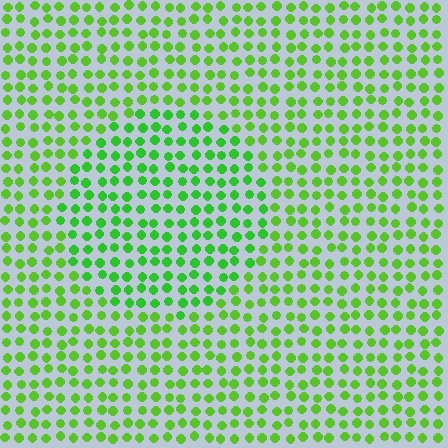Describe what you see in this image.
The image is filled with small lime elements in a uniform arrangement. A circle-shaped region is visible where the elements are tinted to a slightly different hue, forming a subtle color boundary.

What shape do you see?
I see a circle.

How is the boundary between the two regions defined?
The boundary is defined purely by a slight shift in hue (about 18 degrees). Spacing, size, and orientation are identical on both sides.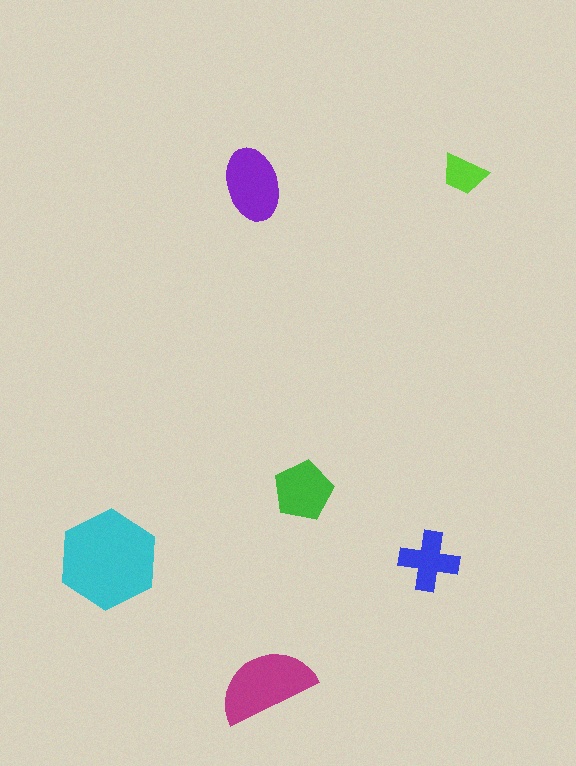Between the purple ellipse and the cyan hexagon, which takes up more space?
The cyan hexagon.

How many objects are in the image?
There are 6 objects in the image.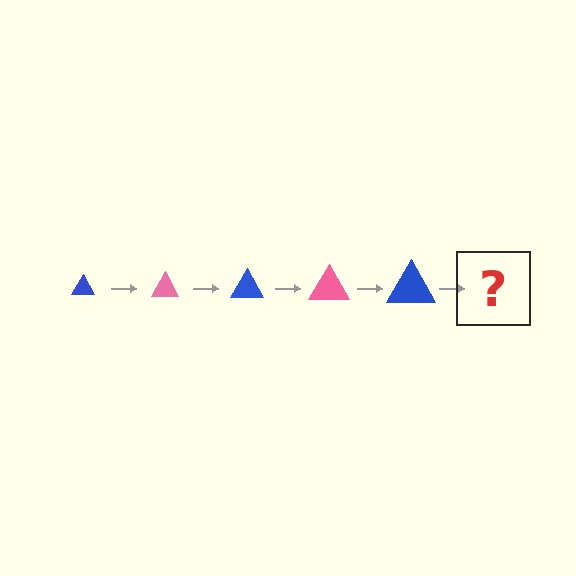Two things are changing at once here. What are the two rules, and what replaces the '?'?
The two rules are that the triangle grows larger each step and the color cycles through blue and pink. The '?' should be a pink triangle, larger than the previous one.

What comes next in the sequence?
The next element should be a pink triangle, larger than the previous one.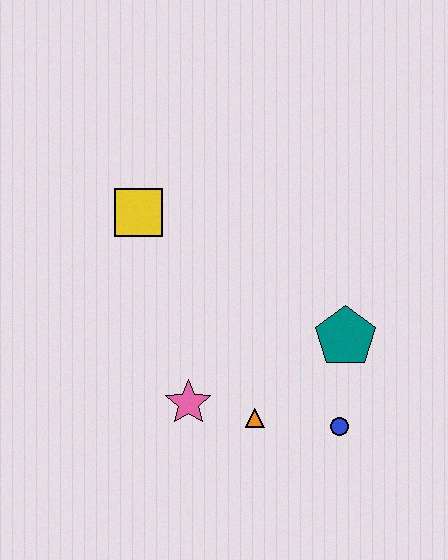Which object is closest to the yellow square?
The pink star is closest to the yellow square.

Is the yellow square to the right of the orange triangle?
No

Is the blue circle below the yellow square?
Yes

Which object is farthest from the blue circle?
The yellow square is farthest from the blue circle.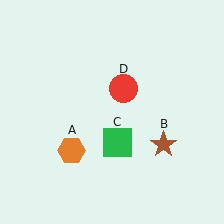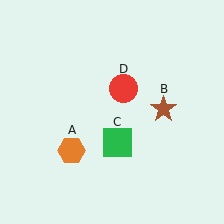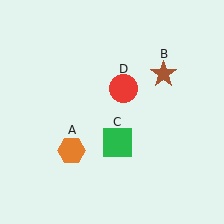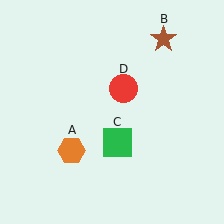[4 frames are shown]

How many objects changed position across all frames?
1 object changed position: brown star (object B).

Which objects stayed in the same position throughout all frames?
Orange hexagon (object A) and green square (object C) and red circle (object D) remained stationary.